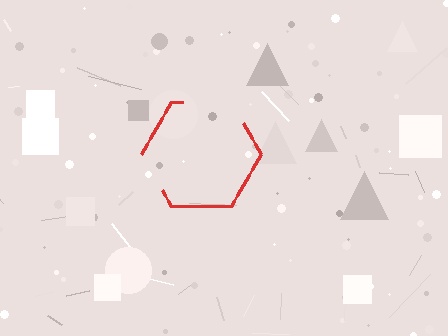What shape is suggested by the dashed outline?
The dashed outline suggests a hexagon.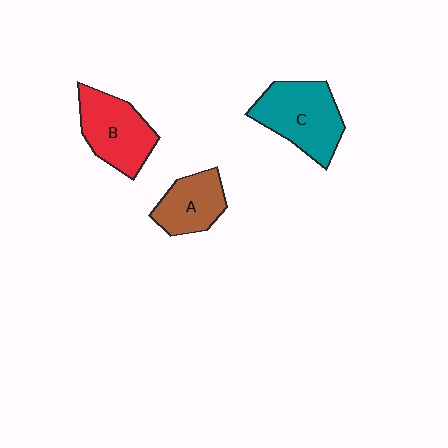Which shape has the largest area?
Shape C (teal).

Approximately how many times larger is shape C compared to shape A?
Approximately 1.5 times.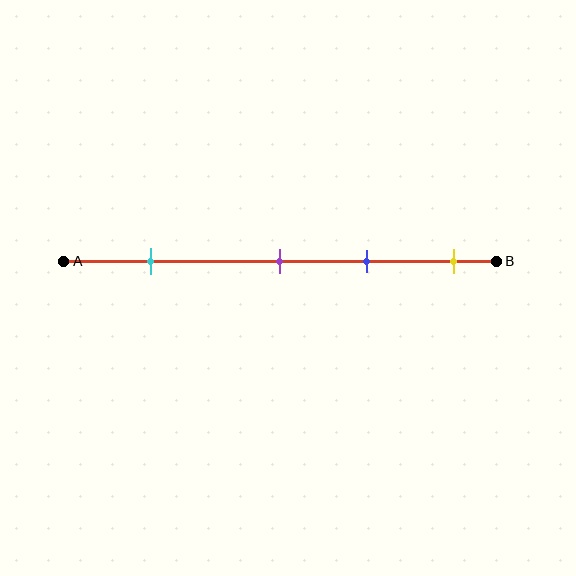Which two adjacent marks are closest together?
The purple and blue marks are the closest adjacent pair.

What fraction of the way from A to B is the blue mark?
The blue mark is approximately 70% (0.7) of the way from A to B.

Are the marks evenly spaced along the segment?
No, the marks are not evenly spaced.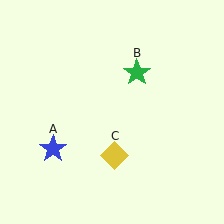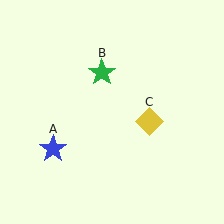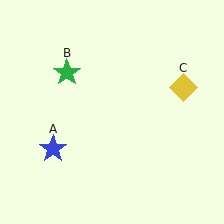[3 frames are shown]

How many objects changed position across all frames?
2 objects changed position: green star (object B), yellow diamond (object C).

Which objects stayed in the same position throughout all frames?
Blue star (object A) remained stationary.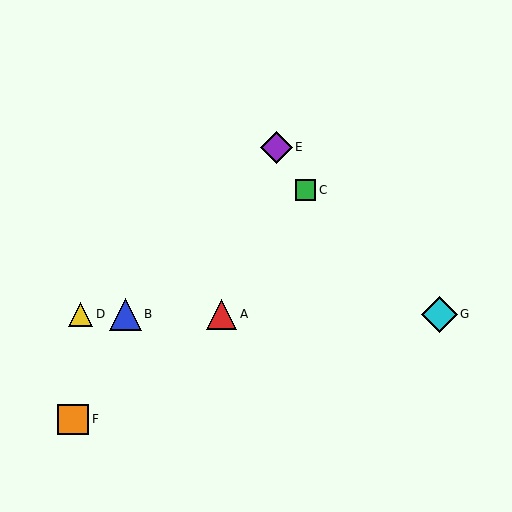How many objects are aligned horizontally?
4 objects (A, B, D, G) are aligned horizontally.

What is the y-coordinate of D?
Object D is at y≈314.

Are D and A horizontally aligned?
Yes, both are at y≈314.